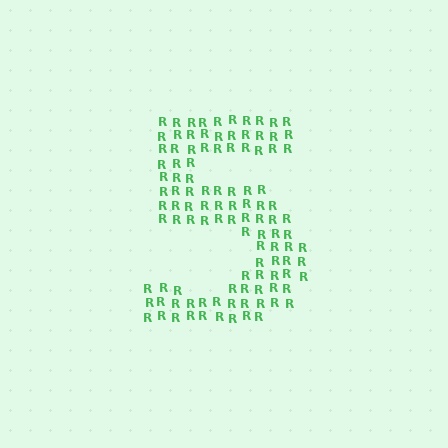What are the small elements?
The small elements are letter R's.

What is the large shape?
The large shape is the digit 5.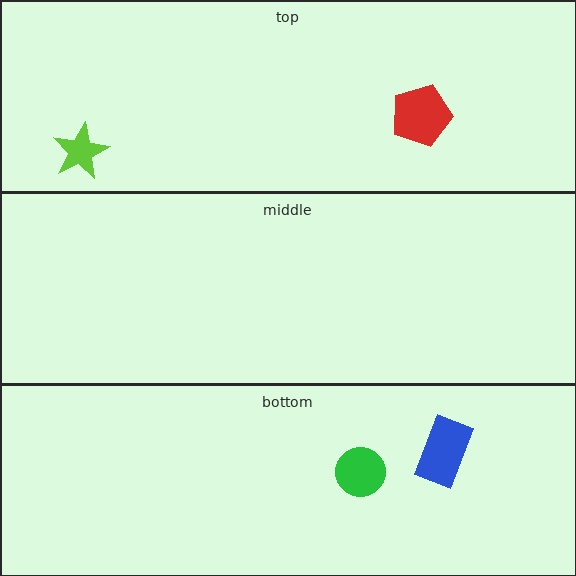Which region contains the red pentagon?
The top region.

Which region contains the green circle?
The bottom region.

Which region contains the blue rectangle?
The bottom region.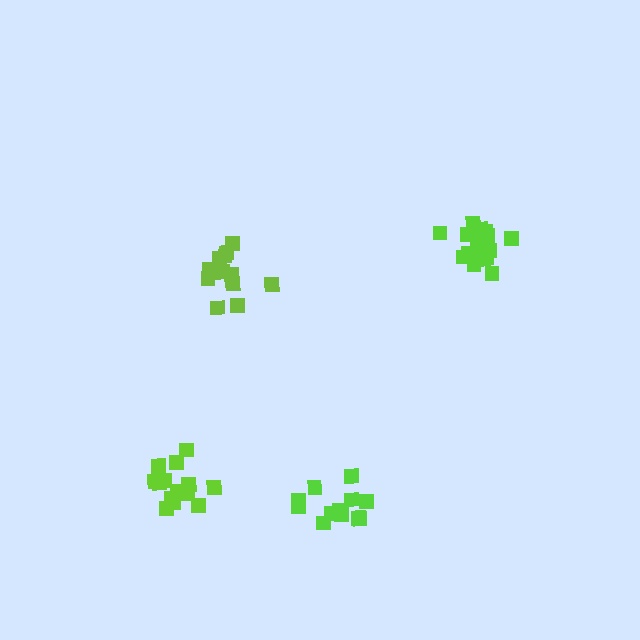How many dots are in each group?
Group 1: 14 dots, Group 2: 13 dots, Group 3: 17 dots, Group 4: 14 dots (58 total).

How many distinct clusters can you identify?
There are 4 distinct clusters.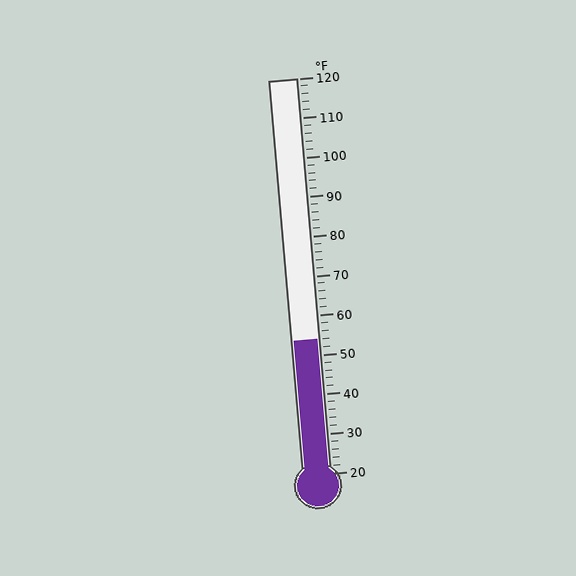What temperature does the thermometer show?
The thermometer shows approximately 54°F.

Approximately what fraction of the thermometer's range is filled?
The thermometer is filled to approximately 35% of its range.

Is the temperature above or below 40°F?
The temperature is above 40°F.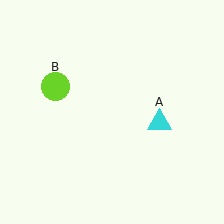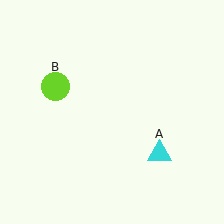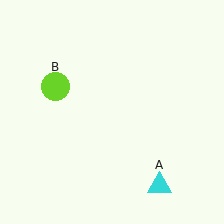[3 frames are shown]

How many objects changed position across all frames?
1 object changed position: cyan triangle (object A).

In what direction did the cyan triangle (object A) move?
The cyan triangle (object A) moved down.